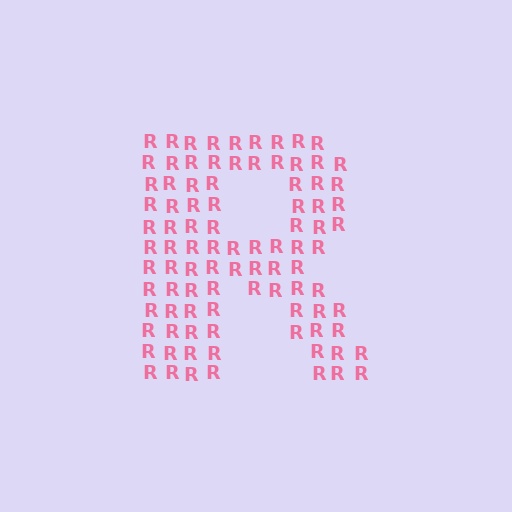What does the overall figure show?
The overall figure shows the letter R.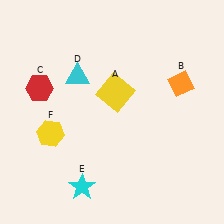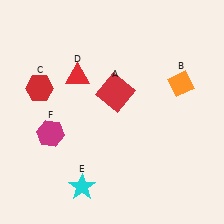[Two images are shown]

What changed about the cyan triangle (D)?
In Image 1, D is cyan. In Image 2, it changed to red.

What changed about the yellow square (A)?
In Image 1, A is yellow. In Image 2, it changed to red.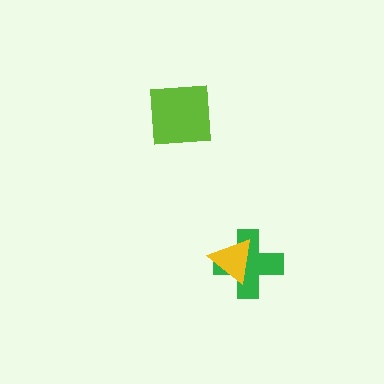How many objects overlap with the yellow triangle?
1 object overlaps with the yellow triangle.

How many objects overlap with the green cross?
1 object overlaps with the green cross.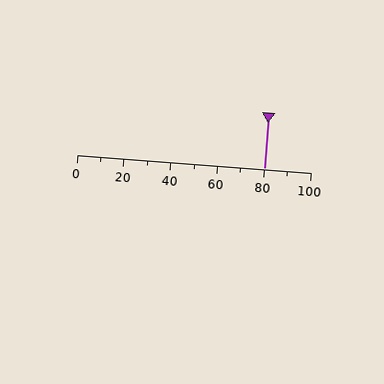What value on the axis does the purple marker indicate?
The marker indicates approximately 80.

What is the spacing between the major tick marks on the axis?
The major ticks are spaced 20 apart.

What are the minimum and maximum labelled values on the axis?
The axis runs from 0 to 100.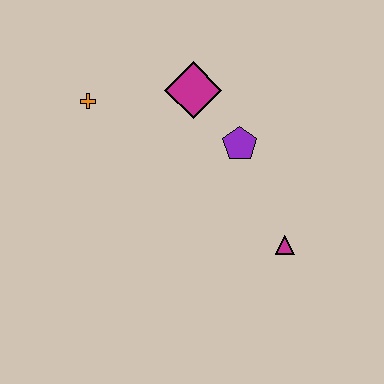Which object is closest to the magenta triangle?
The purple pentagon is closest to the magenta triangle.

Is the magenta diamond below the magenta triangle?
No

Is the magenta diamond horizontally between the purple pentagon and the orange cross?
Yes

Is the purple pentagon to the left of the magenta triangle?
Yes